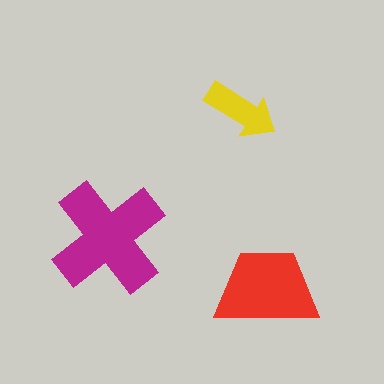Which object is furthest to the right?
The red trapezoid is rightmost.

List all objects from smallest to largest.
The yellow arrow, the red trapezoid, the magenta cross.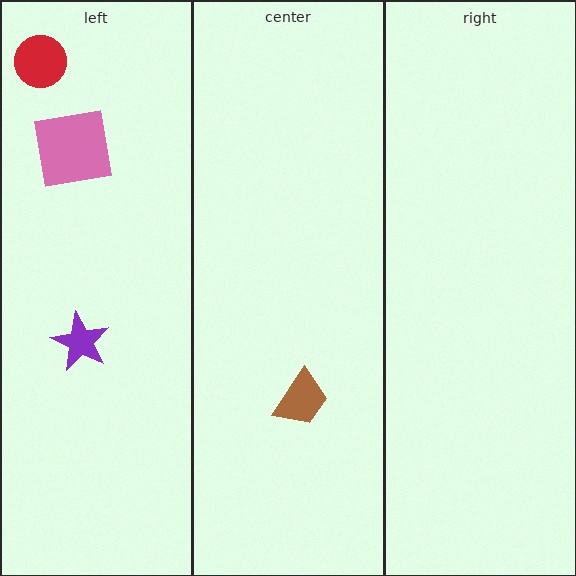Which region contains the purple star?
The left region.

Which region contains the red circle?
The left region.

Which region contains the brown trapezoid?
The center region.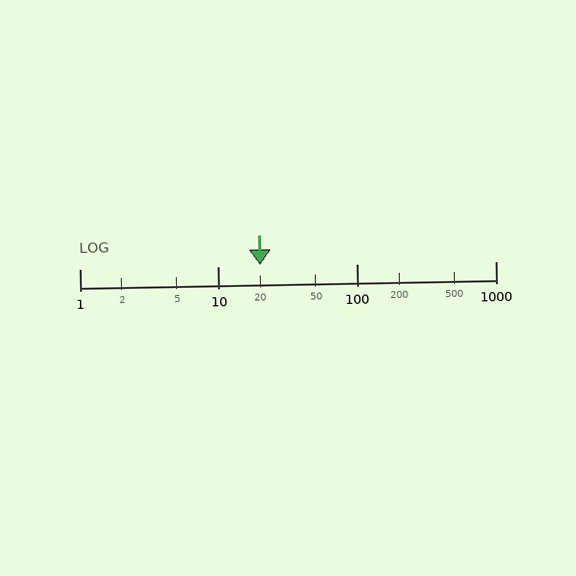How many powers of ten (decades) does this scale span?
The scale spans 3 decades, from 1 to 1000.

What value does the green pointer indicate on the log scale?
The pointer indicates approximately 20.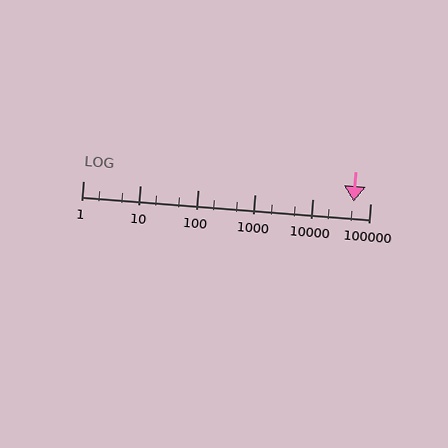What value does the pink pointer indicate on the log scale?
The pointer indicates approximately 51000.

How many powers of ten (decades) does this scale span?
The scale spans 5 decades, from 1 to 100000.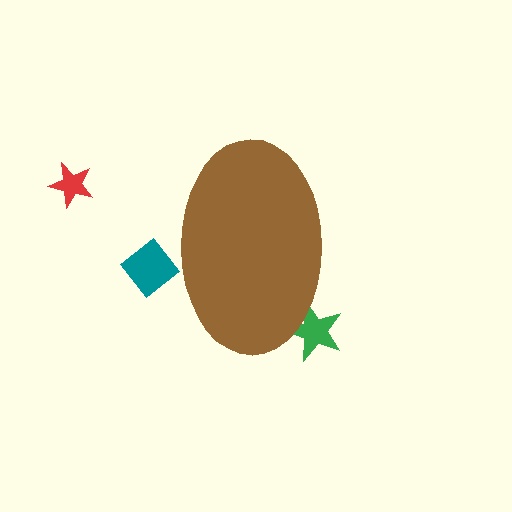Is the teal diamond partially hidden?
Yes, the teal diamond is partially hidden behind the brown ellipse.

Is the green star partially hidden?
Yes, the green star is partially hidden behind the brown ellipse.